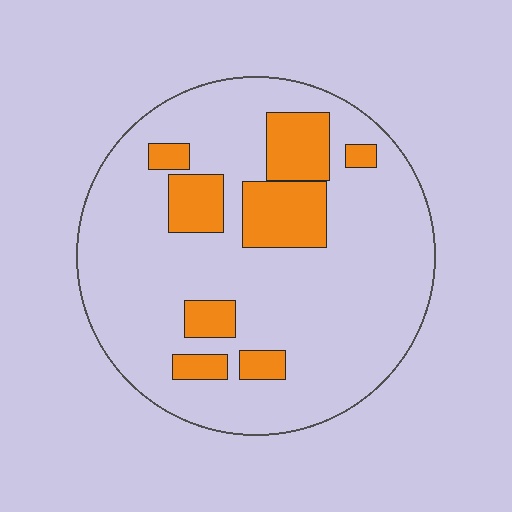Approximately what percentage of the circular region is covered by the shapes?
Approximately 20%.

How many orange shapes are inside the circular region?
8.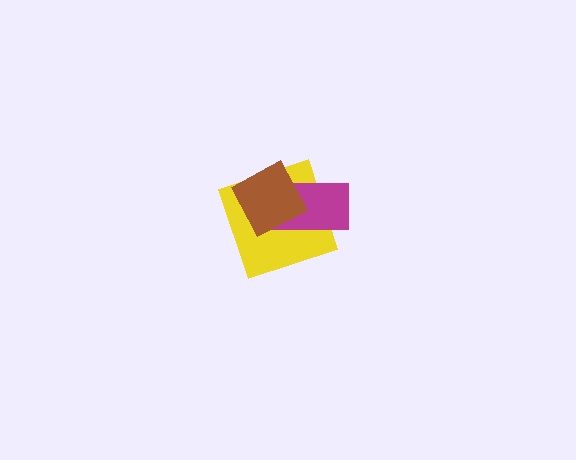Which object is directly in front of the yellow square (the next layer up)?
The magenta rectangle is directly in front of the yellow square.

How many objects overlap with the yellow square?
2 objects overlap with the yellow square.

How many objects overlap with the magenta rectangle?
2 objects overlap with the magenta rectangle.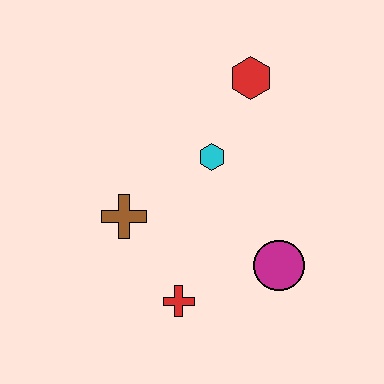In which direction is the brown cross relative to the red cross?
The brown cross is above the red cross.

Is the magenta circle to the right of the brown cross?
Yes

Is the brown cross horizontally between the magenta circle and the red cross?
No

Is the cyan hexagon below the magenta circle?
No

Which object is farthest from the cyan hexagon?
The red cross is farthest from the cyan hexagon.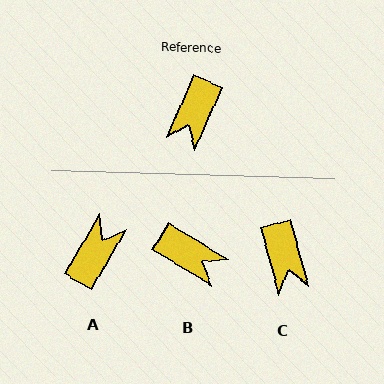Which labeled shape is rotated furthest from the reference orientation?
A, about 174 degrees away.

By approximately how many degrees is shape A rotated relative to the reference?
Approximately 174 degrees counter-clockwise.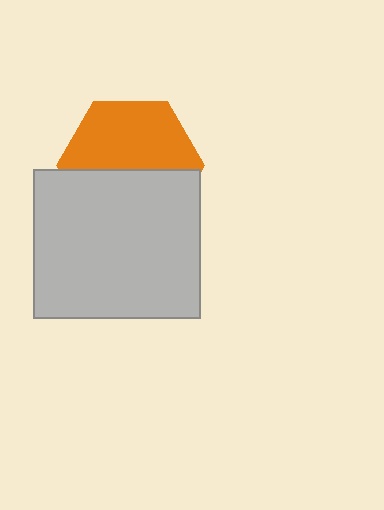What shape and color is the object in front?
The object in front is a light gray rectangle.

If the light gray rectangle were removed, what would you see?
You would see the complete orange hexagon.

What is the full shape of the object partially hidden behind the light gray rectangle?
The partially hidden object is an orange hexagon.